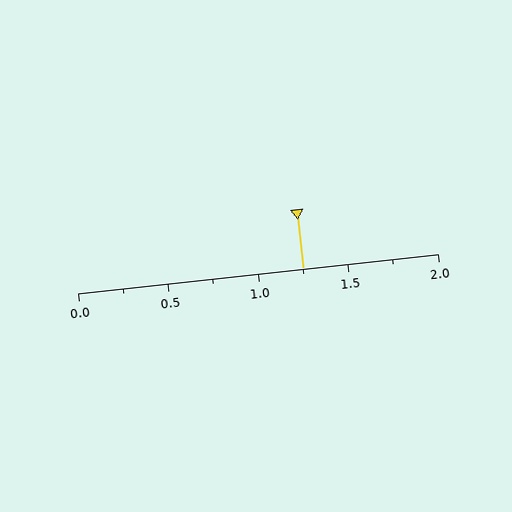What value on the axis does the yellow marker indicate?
The marker indicates approximately 1.25.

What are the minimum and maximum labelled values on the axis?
The axis runs from 0.0 to 2.0.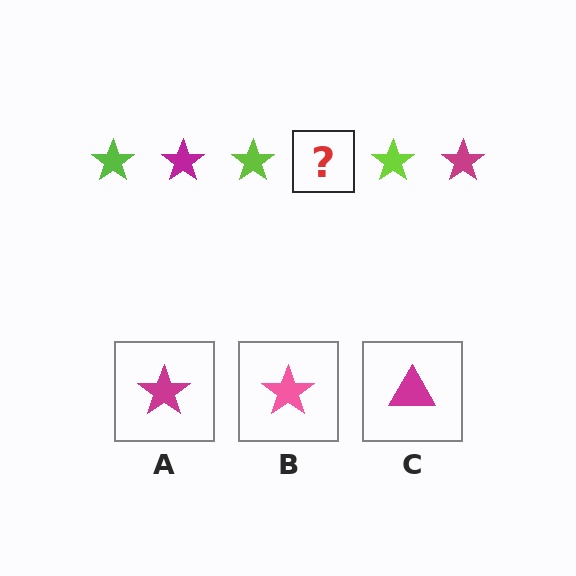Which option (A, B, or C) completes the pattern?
A.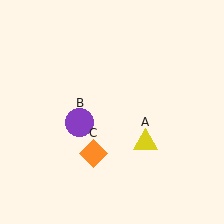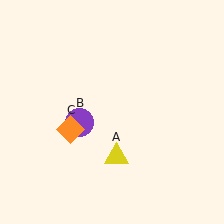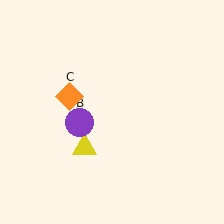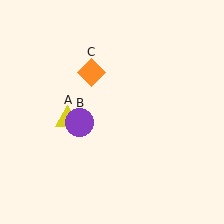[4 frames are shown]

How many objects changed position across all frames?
2 objects changed position: yellow triangle (object A), orange diamond (object C).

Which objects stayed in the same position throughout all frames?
Purple circle (object B) remained stationary.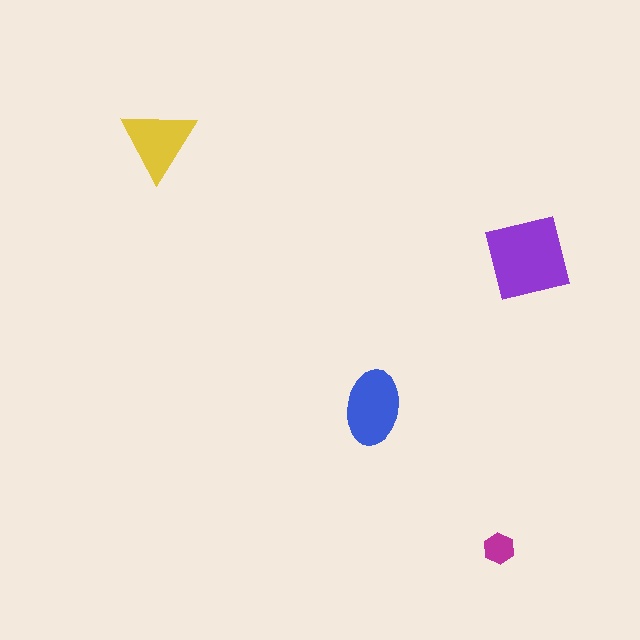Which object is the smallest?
The magenta hexagon.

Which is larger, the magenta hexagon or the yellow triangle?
The yellow triangle.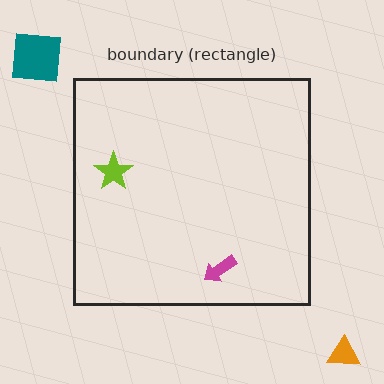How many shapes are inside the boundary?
2 inside, 2 outside.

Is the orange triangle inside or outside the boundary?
Outside.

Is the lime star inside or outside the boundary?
Inside.